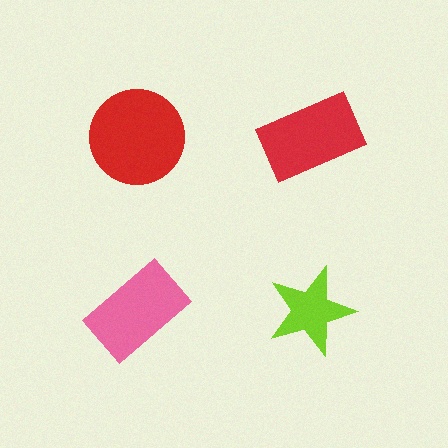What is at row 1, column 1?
A red circle.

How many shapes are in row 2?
2 shapes.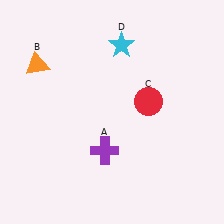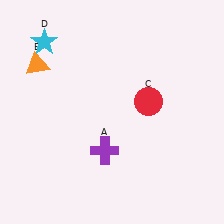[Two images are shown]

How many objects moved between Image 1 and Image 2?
1 object moved between the two images.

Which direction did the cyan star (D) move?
The cyan star (D) moved left.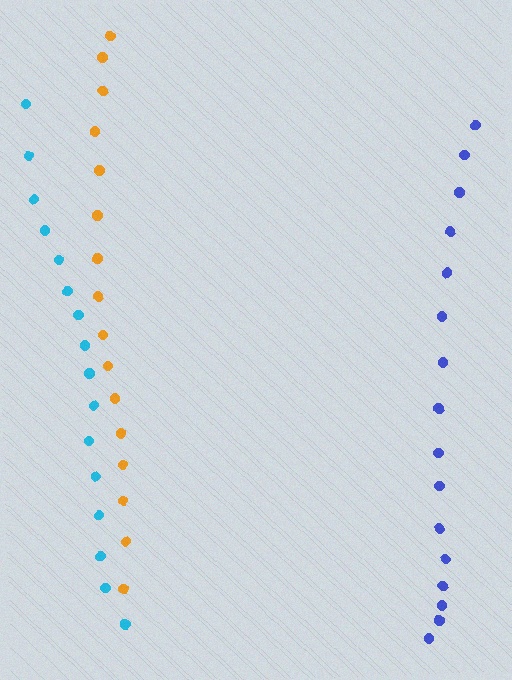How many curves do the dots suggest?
There are 3 distinct paths.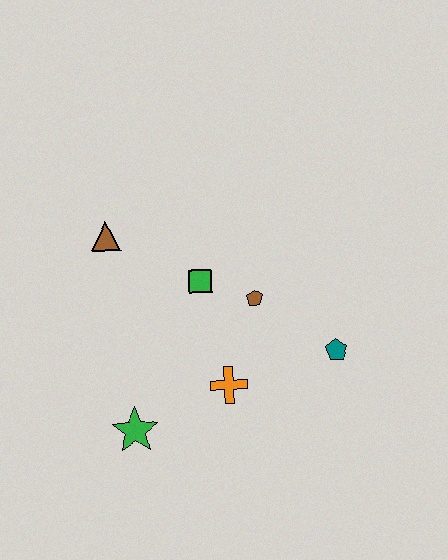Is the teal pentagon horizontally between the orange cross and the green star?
No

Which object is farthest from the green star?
The teal pentagon is farthest from the green star.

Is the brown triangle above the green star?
Yes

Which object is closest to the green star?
The orange cross is closest to the green star.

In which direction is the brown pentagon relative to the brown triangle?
The brown pentagon is to the right of the brown triangle.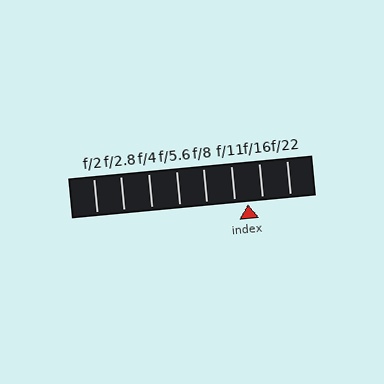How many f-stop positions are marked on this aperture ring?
There are 8 f-stop positions marked.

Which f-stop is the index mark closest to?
The index mark is closest to f/11.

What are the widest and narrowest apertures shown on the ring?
The widest aperture shown is f/2 and the narrowest is f/22.